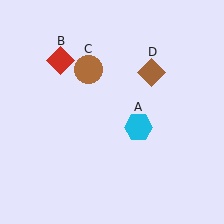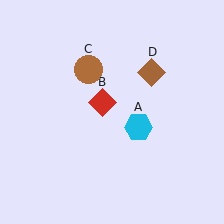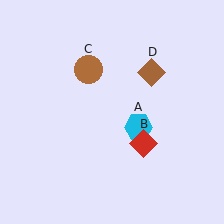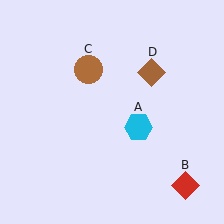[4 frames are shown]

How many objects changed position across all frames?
1 object changed position: red diamond (object B).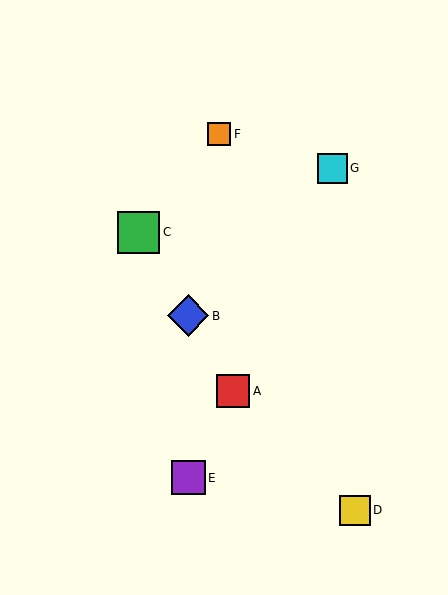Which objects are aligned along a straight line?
Objects A, B, C are aligned along a straight line.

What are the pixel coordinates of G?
Object G is at (332, 168).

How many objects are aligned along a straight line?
3 objects (A, B, C) are aligned along a straight line.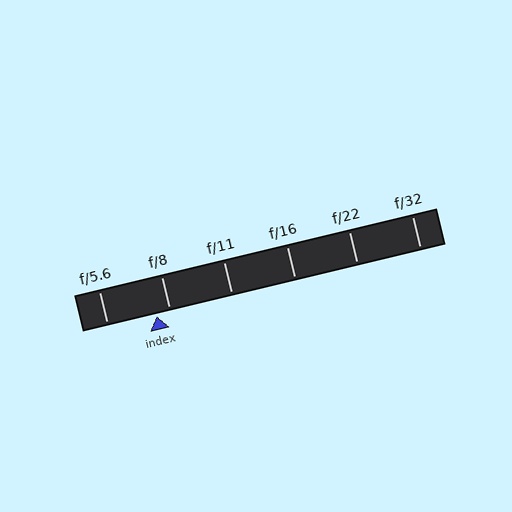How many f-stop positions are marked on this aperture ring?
There are 6 f-stop positions marked.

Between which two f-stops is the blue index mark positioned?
The index mark is between f/5.6 and f/8.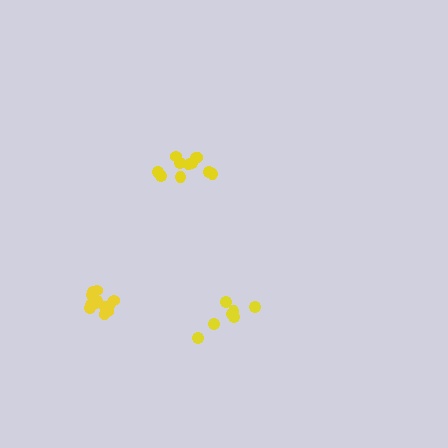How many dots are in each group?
Group 1: 11 dots, Group 2: 12 dots, Group 3: 7 dots (30 total).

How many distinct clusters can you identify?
There are 3 distinct clusters.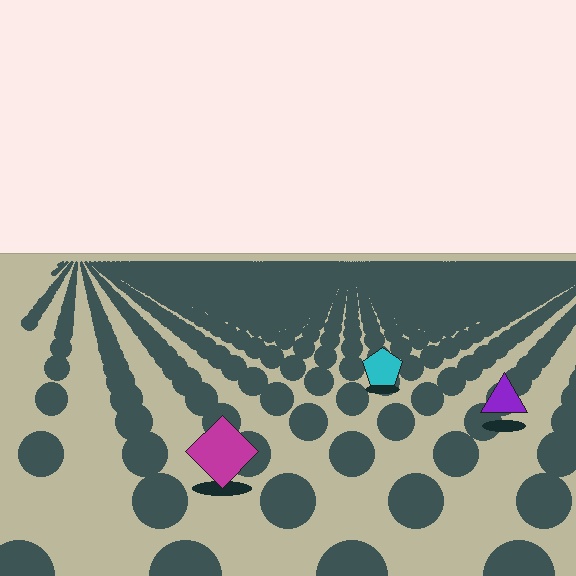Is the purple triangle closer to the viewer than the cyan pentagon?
Yes. The purple triangle is closer — you can tell from the texture gradient: the ground texture is coarser near it.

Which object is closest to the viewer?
The magenta diamond is closest. The texture marks near it are larger and more spread out.